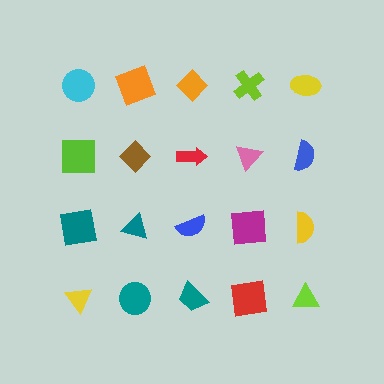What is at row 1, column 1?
A cyan circle.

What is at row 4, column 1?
A yellow triangle.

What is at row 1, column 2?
An orange square.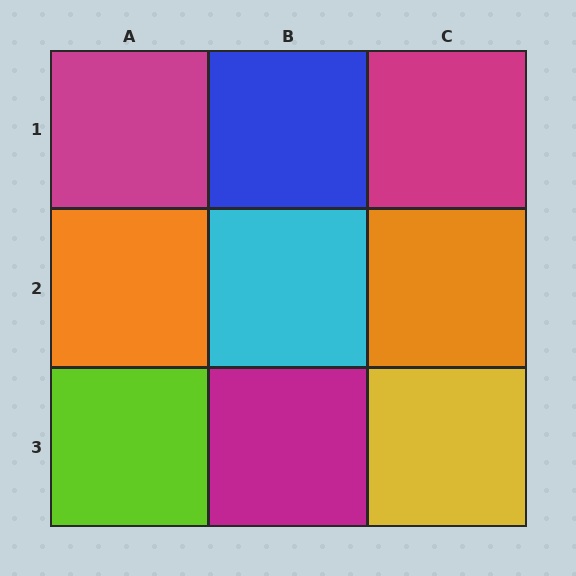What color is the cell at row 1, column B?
Blue.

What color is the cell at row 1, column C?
Magenta.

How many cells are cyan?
1 cell is cyan.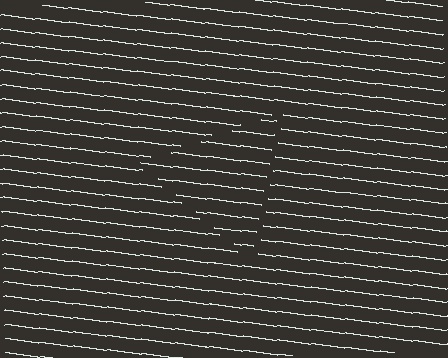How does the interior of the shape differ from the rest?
The interior of the shape contains the same grating, shifted by half a period — the contour is defined by the phase discontinuity where line-ends from the inner and outer gratings abut.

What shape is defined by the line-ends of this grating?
An illusory triangle. The interior of the shape contains the same grating, shifted by half a period — the contour is defined by the phase discontinuity where line-ends from the inner and outer gratings abut.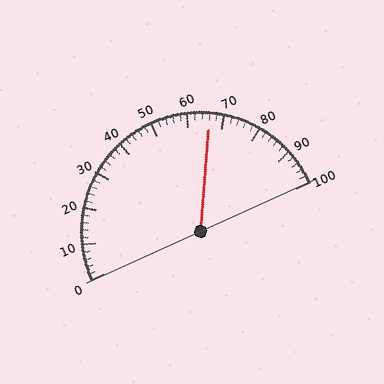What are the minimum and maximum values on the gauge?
The gauge ranges from 0 to 100.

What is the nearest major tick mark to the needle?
The nearest major tick mark is 70.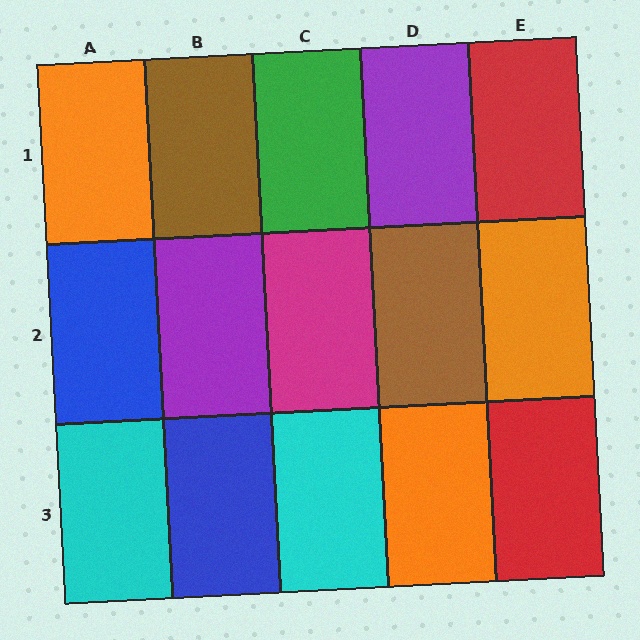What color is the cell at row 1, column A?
Orange.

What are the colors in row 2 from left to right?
Blue, purple, magenta, brown, orange.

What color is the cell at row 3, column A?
Cyan.